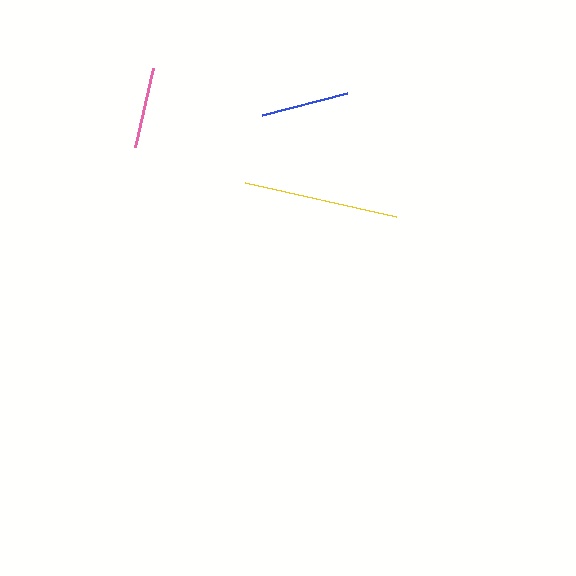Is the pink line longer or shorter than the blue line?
The blue line is longer than the pink line.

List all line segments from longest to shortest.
From longest to shortest: yellow, blue, pink.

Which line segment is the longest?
The yellow line is the longest at approximately 155 pixels.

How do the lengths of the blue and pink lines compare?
The blue and pink lines are approximately the same length.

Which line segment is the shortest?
The pink line is the shortest at approximately 81 pixels.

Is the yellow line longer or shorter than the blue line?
The yellow line is longer than the blue line.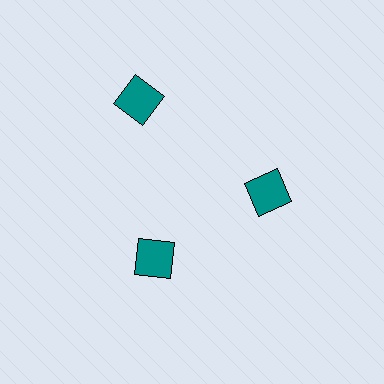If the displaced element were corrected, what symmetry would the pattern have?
It would have 3-fold rotational symmetry — the pattern would map onto itself every 120 degrees.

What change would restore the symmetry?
The symmetry would be restored by moving it inward, back onto the ring so that all 3 squares sit at equal angles and equal distance from the center.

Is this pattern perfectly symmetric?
No. The 3 teal squares are arranged in a ring, but one element near the 11 o'clock position is pushed outward from the center, breaking the 3-fold rotational symmetry.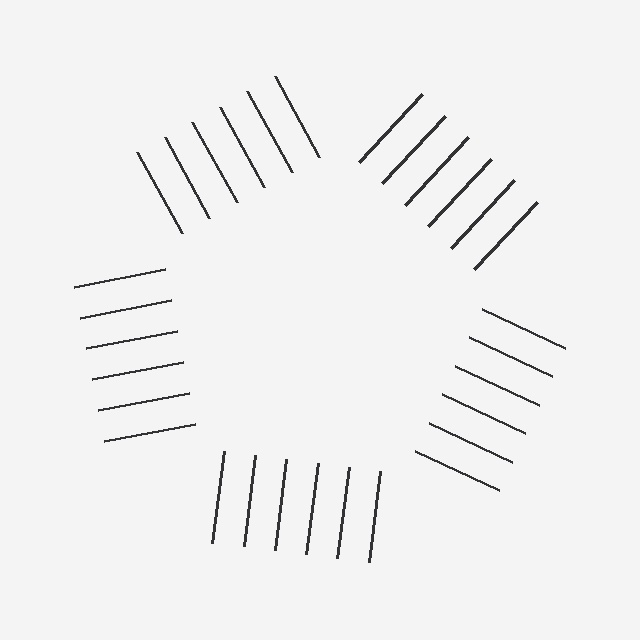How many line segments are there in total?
30 — 6 along each of the 5 edges.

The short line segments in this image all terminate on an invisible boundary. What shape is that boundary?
An illusory pentagon — the line segments terminate on its edges but no continuous stroke is drawn.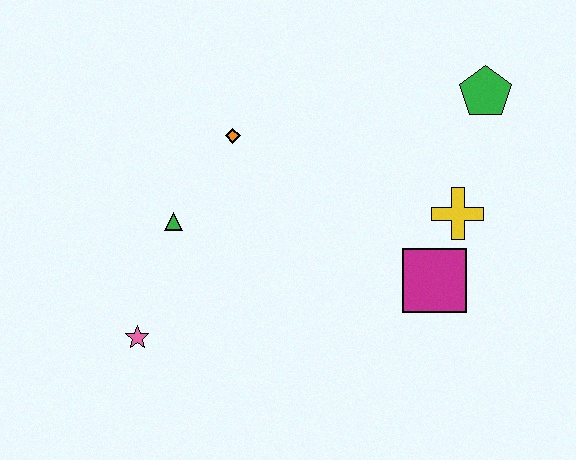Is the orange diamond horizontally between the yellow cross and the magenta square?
No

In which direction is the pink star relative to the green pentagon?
The pink star is to the left of the green pentagon.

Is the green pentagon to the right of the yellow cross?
Yes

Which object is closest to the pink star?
The green triangle is closest to the pink star.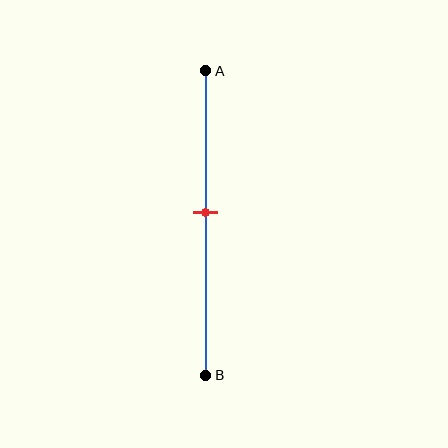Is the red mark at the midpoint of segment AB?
No, the mark is at about 45% from A, not at the 50% midpoint.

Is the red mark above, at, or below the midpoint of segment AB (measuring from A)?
The red mark is above the midpoint of segment AB.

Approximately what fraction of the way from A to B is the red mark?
The red mark is approximately 45% of the way from A to B.